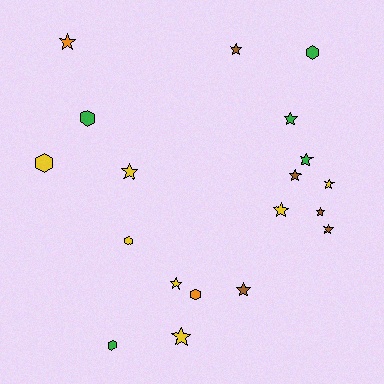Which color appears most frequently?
Yellow, with 7 objects.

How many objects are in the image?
There are 19 objects.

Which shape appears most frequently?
Star, with 13 objects.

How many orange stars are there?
There is 1 orange star.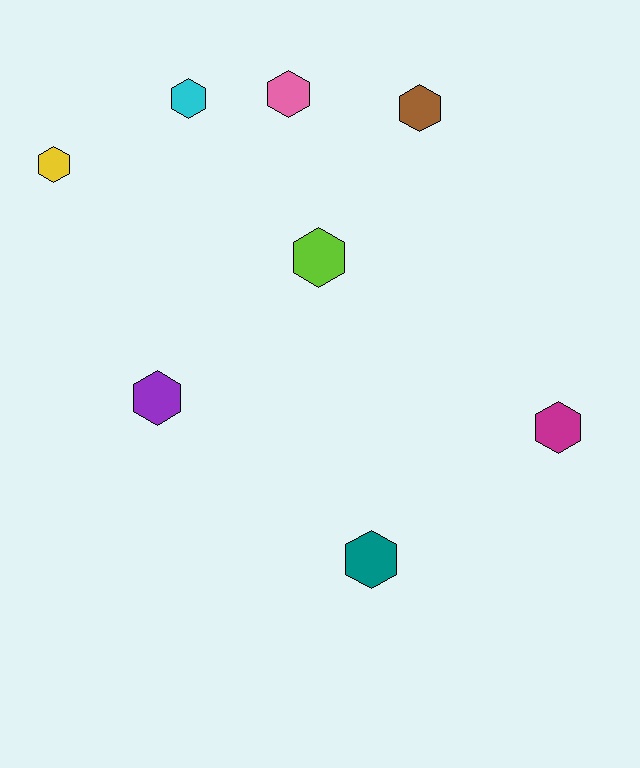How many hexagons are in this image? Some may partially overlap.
There are 8 hexagons.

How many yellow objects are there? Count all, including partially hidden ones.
There is 1 yellow object.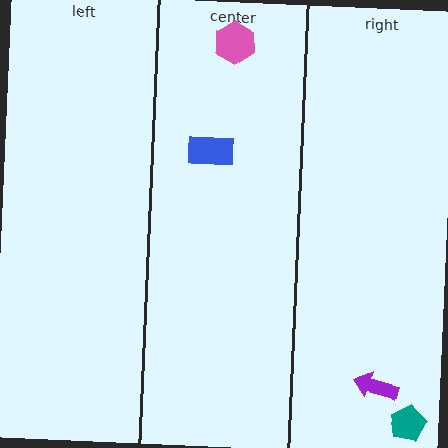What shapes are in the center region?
The blue rectangle, the pink hexagon.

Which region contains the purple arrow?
The right region.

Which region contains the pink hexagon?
The center region.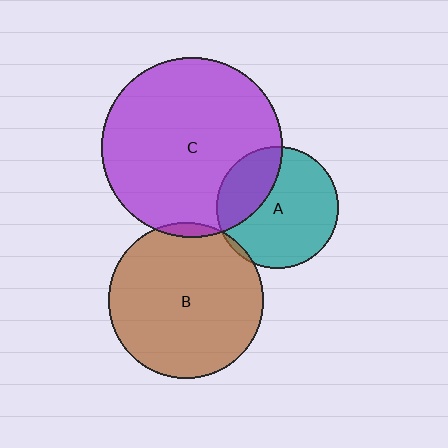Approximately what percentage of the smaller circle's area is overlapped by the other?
Approximately 5%.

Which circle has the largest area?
Circle C (purple).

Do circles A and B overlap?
Yes.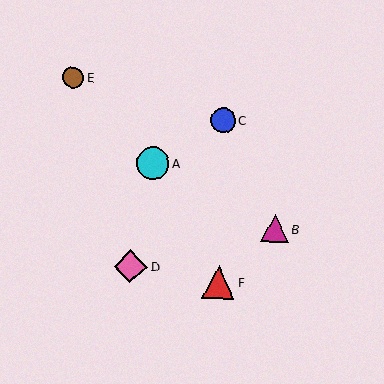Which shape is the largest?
The pink diamond (labeled D) is the largest.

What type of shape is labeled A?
Shape A is a cyan circle.